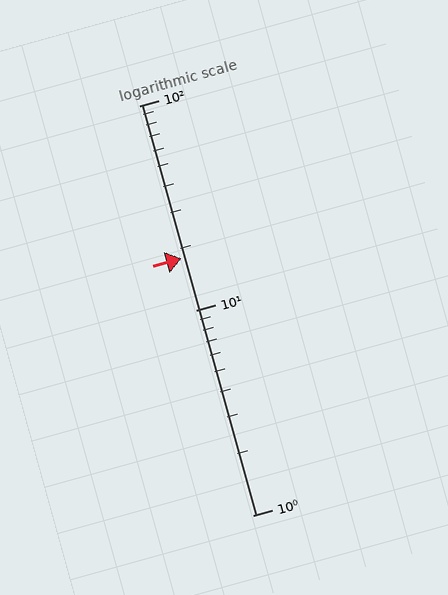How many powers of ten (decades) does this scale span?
The scale spans 2 decades, from 1 to 100.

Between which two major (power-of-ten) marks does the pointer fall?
The pointer is between 10 and 100.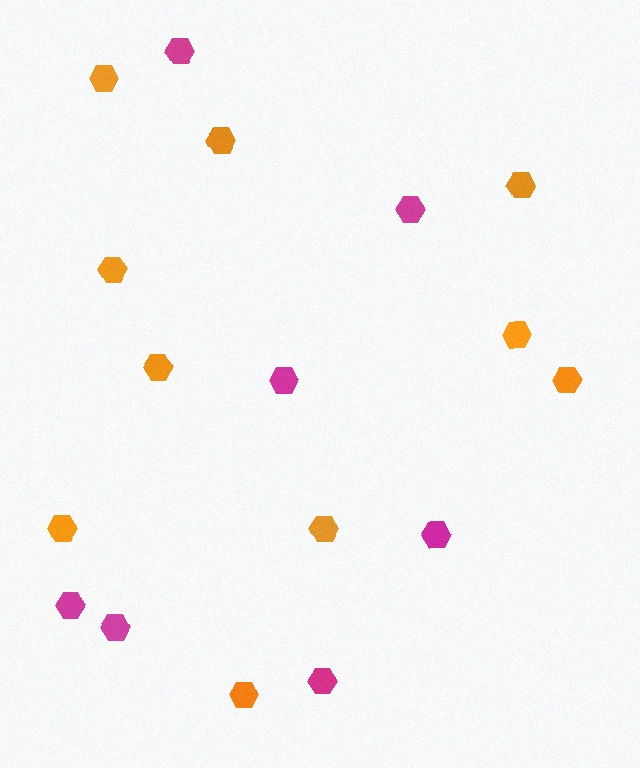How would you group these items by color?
There are 2 groups: one group of magenta hexagons (7) and one group of orange hexagons (10).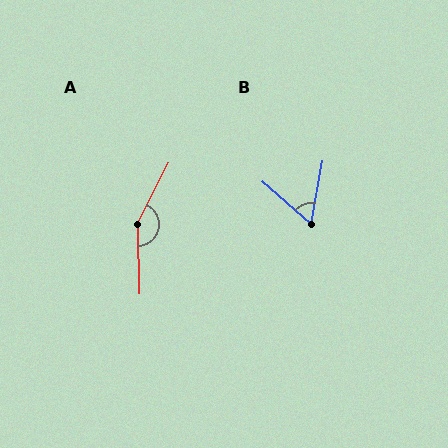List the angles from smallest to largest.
B (59°), A (152°).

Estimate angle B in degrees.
Approximately 59 degrees.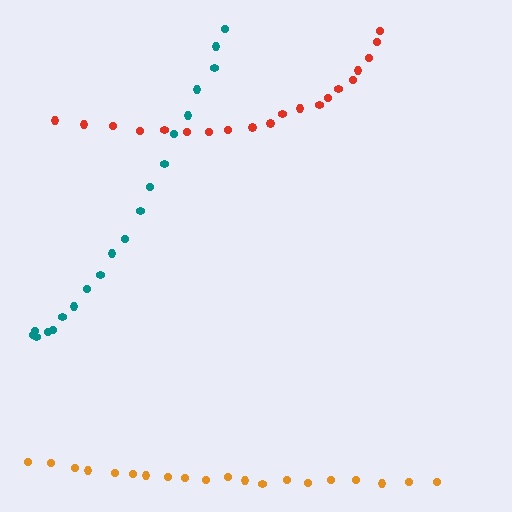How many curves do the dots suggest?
There are 3 distinct paths.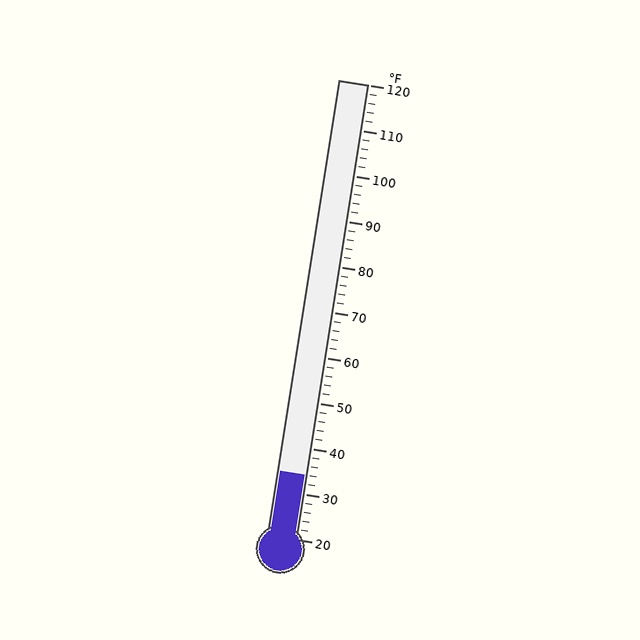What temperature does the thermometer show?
The thermometer shows approximately 34°F.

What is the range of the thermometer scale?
The thermometer scale ranges from 20°F to 120°F.